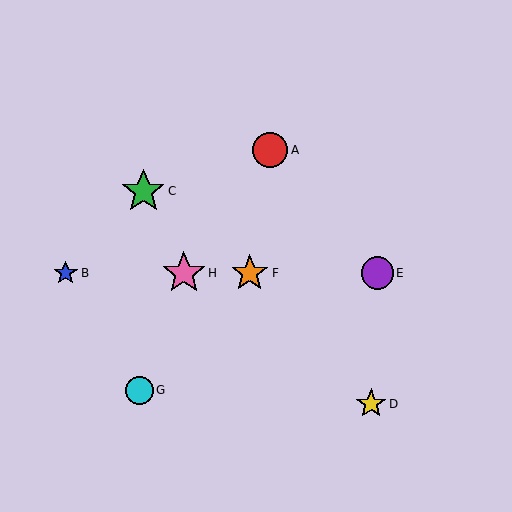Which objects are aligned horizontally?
Objects B, E, F, H are aligned horizontally.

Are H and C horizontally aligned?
No, H is at y≈273 and C is at y≈191.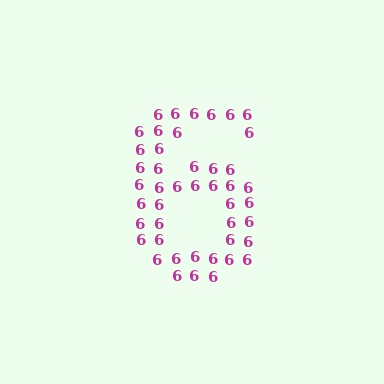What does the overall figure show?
The overall figure shows the digit 6.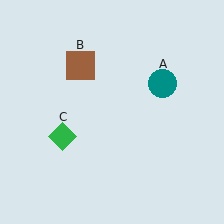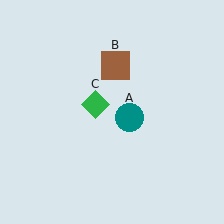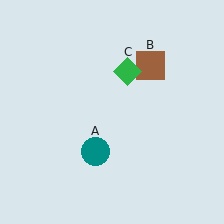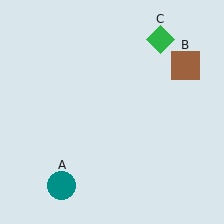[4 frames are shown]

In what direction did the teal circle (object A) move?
The teal circle (object A) moved down and to the left.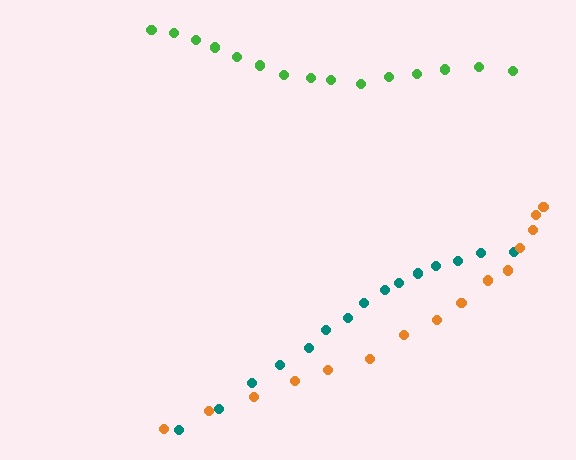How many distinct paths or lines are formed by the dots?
There are 3 distinct paths.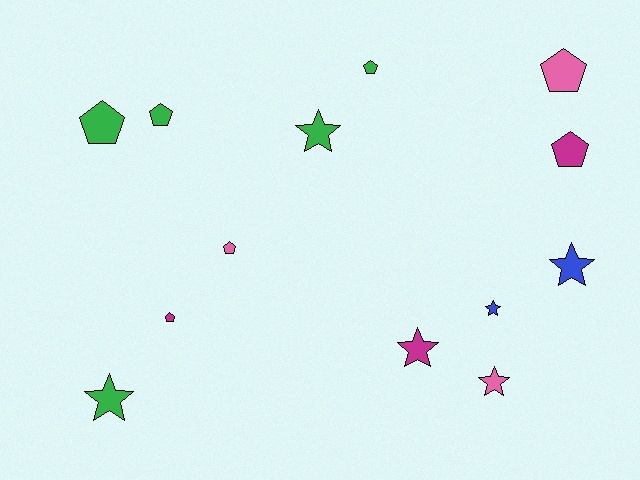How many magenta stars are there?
There is 1 magenta star.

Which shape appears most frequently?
Pentagon, with 7 objects.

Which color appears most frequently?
Green, with 5 objects.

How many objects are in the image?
There are 13 objects.